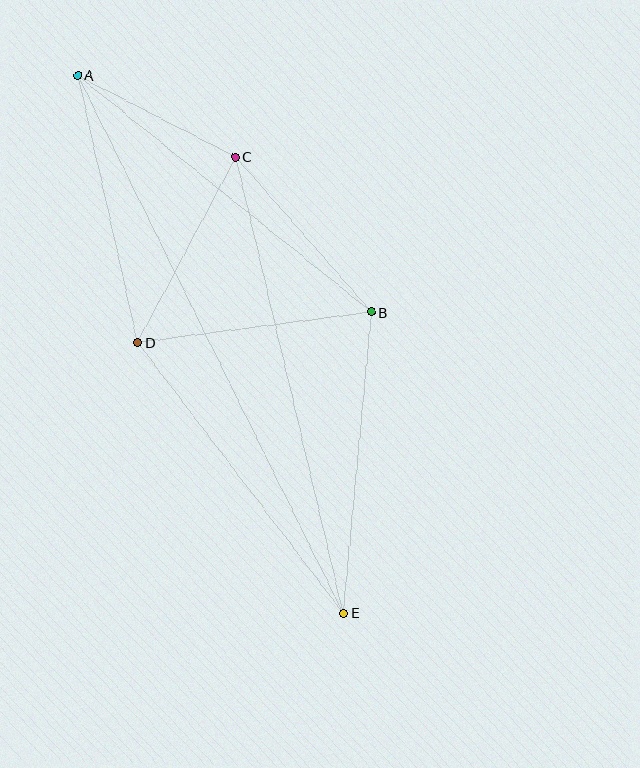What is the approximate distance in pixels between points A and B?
The distance between A and B is approximately 377 pixels.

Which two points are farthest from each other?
Points A and E are farthest from each other.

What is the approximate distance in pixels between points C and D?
The distance between C and D is approximately 210 pixels.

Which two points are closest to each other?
Points A and C are closest to each other.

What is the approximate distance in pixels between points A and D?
The distance between A and D is approximately 274 pixels.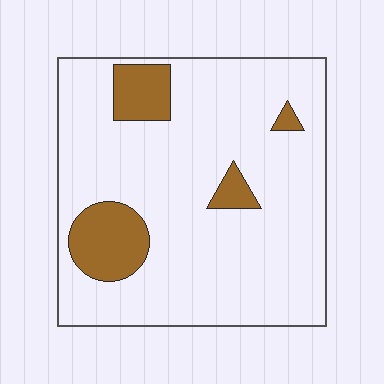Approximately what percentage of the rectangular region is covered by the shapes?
Approximately 15%.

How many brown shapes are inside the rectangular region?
4.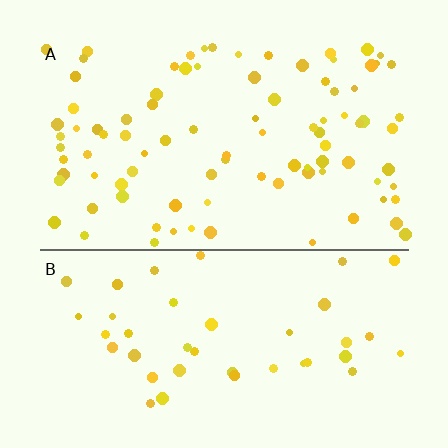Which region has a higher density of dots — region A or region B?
A (the top).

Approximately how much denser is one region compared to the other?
Approximately 2.1× — region A over region B.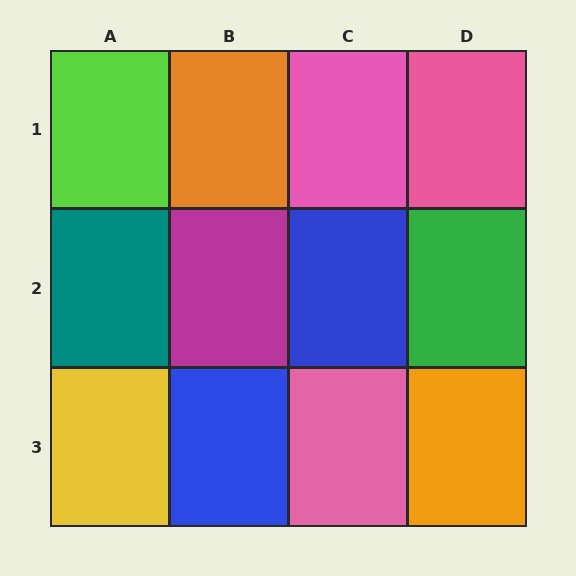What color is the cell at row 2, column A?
Teal.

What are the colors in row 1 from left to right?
Lime, orange, pink, pink.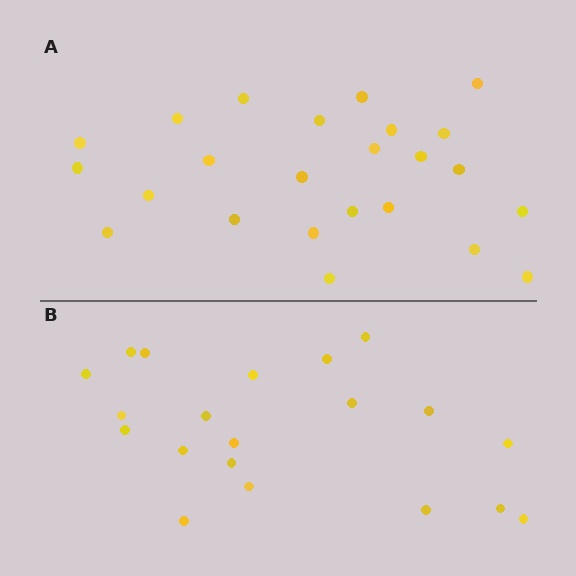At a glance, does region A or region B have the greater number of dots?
Region A (the top region) has more dots.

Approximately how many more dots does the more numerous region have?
Region A has about 4 more dots than region B.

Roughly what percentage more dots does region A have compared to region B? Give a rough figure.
About 20% more.